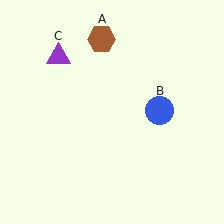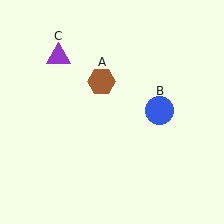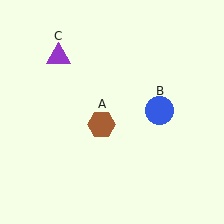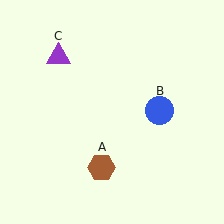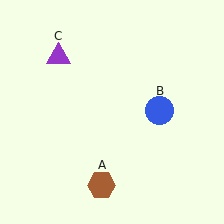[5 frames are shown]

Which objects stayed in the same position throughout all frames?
Blue circle (object B) and purple triangle (object C) remained stationary.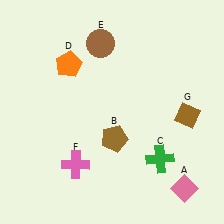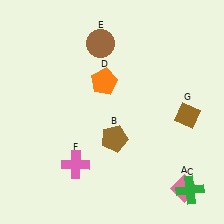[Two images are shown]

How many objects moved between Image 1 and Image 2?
2 objects moved between the two images.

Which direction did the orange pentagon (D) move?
The orange pentagon (D) moved right.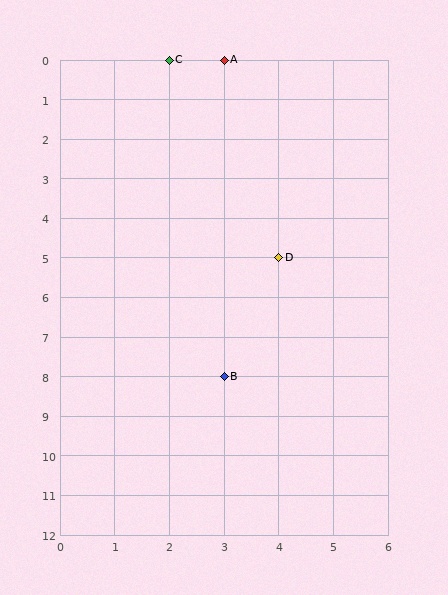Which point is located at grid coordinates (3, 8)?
Point B is at (3, 8).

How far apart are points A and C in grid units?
Points A and C are 1 column apart.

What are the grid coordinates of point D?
Point D is at grid coordinates (4, 5).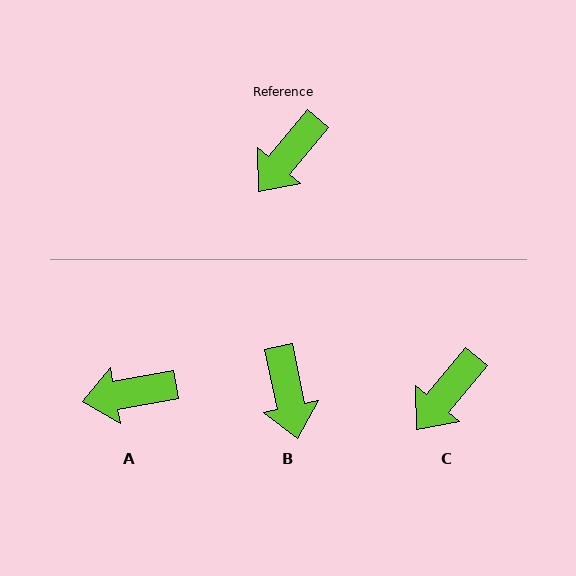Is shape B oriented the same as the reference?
No, it is off by about 51 degrees.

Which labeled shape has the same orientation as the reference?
C.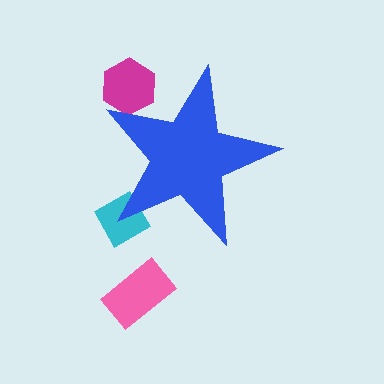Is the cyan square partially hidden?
Yes, the cyan square is partially hidden behind the blue star.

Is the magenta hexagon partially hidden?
Yes, the magenta hexagon is partially hidden behind the blue star.